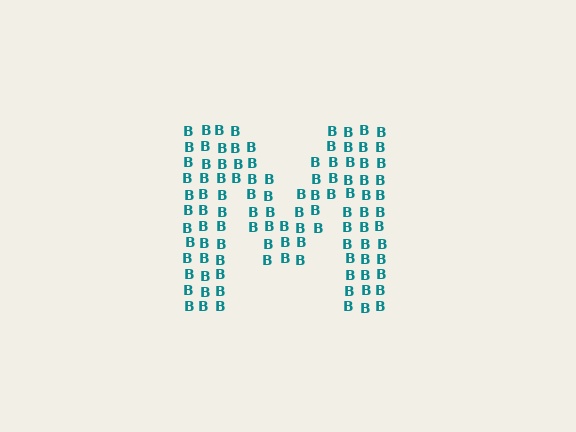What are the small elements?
The small elements are letter B's.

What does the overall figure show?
The overall figure shows the letter M.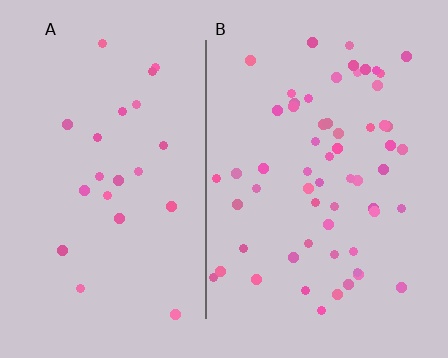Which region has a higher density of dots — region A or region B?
B (the right).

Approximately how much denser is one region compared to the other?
Approximately 2.7× — region B over region A.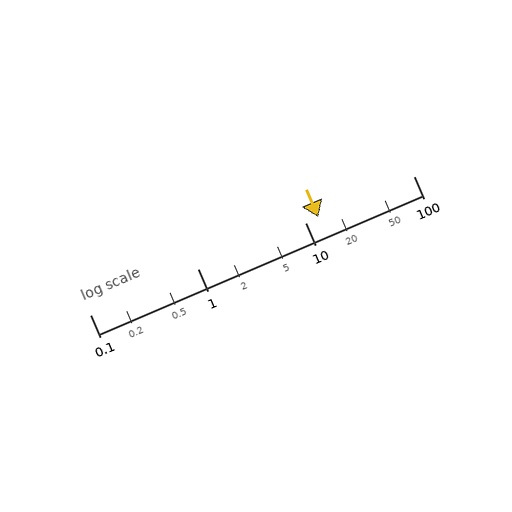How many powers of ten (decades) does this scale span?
The scale spans 3 decades, from 0.1 to 100.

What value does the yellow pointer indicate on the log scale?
The pointer indicates approximately 13.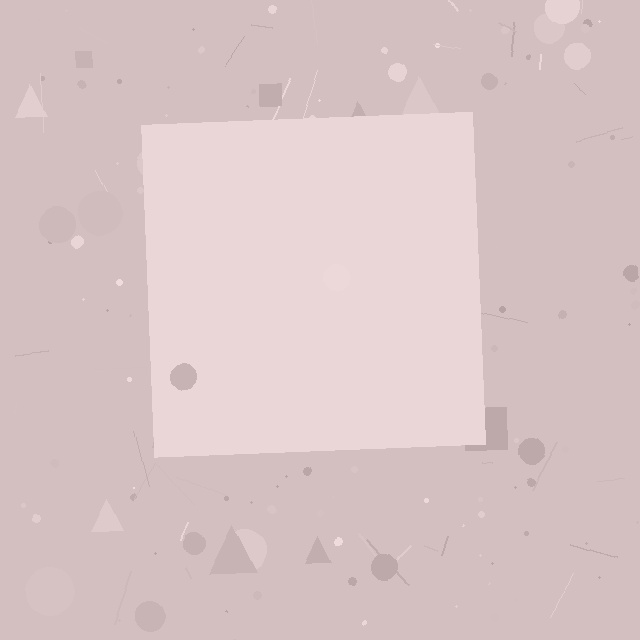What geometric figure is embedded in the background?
A square is embedded in the background.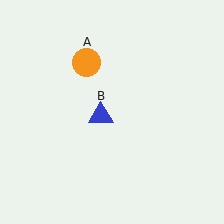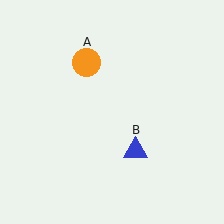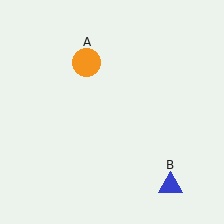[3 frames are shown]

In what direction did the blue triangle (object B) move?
The blue triangle (object B) moved down and to the right.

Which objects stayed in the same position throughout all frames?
Orange circle (object A) remained stationary.